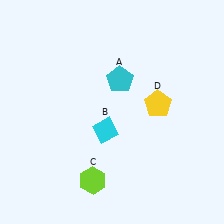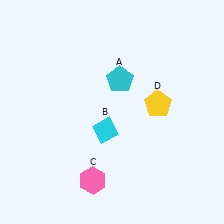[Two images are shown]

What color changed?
The hexagon (C) changed from lime in Image 1 to pink in Image 2.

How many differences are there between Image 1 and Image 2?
There is 1 difference between the two images.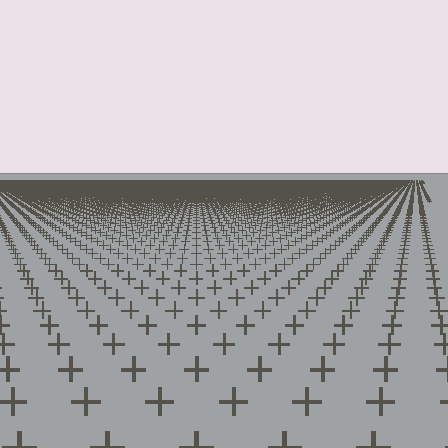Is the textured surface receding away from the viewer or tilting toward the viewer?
The surface is receding away from the viewer. Texture elements get smaller and denser toward the top.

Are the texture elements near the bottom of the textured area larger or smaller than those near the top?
Larger. Near the bottom, elements are closer to the viewer and appear at a bigger on-screen size.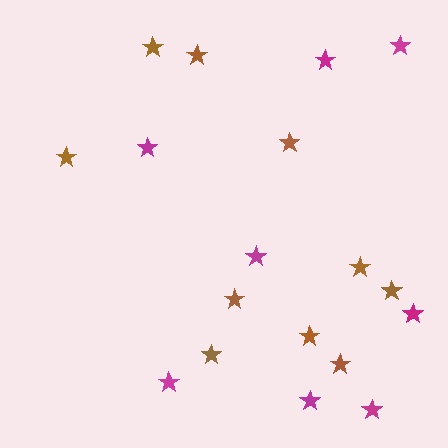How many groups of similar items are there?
There are 2 groups: one group of brown stars (10) and one group of magenta stars (8).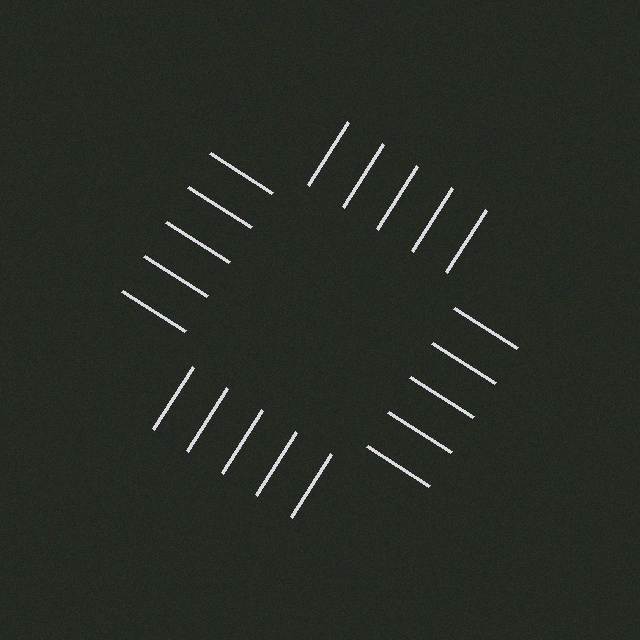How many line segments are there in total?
20 — 5 along each of the 4 edges.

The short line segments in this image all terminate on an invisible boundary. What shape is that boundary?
An illusory square — the line segments terminate on its edges but no continuous stroke is drawn.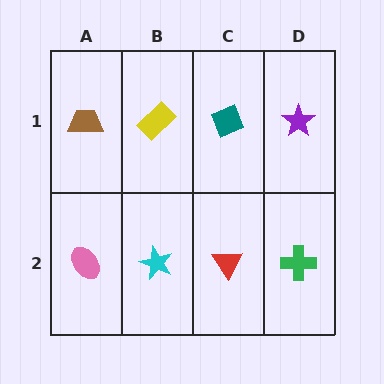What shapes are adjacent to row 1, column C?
A red triangle (row 2, column C), a yellow rectangle (row 1, column B), a purple star (row 1, column D).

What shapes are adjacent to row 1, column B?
A cyan star (row 2, column B), a brown trapezoid (row 1, column A), a teal diamond (row 1, column C).